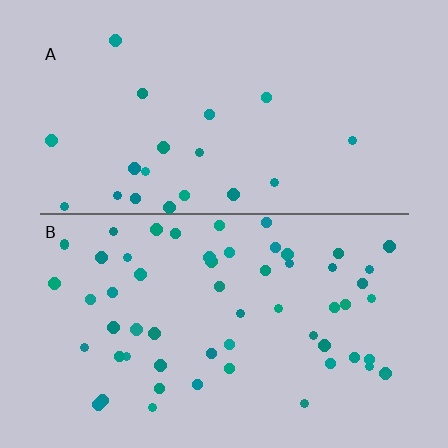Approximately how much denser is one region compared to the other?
Approximately 2.7× — region B over region A.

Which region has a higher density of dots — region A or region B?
B (the bottom).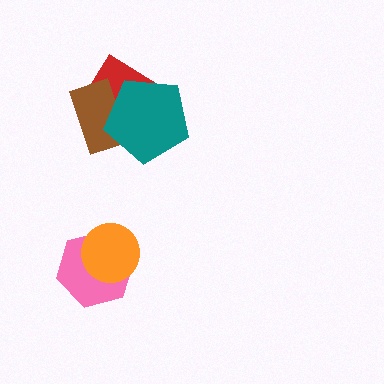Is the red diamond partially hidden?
Yes, it is partially covered by another shape.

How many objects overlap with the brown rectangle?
2 objects overlap with the brown rectangle.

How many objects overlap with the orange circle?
1 object overlaps with the orange circle.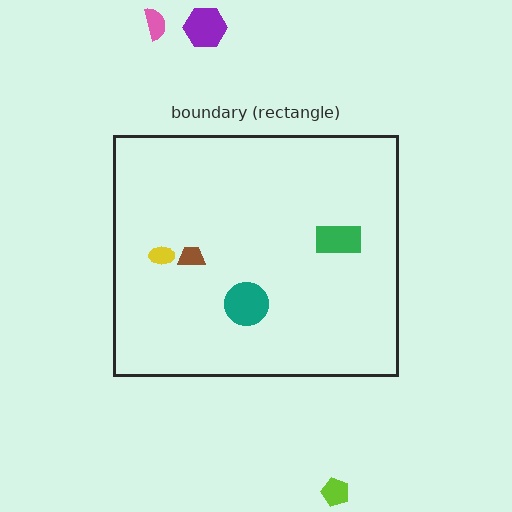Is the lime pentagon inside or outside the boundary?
Outside.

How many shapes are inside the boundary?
4 inside, 3 outside.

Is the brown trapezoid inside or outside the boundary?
Inside.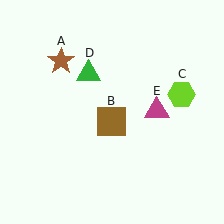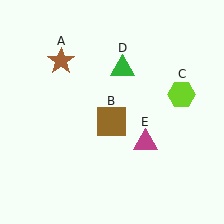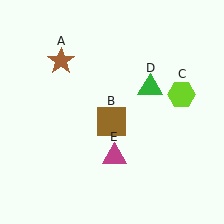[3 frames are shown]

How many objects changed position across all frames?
2 objects changed position: green triangle (object D), magenta triangle (object E).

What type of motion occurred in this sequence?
The green triangle (object D), magenta triangle (object E) rotated clockwise around the center of the scene.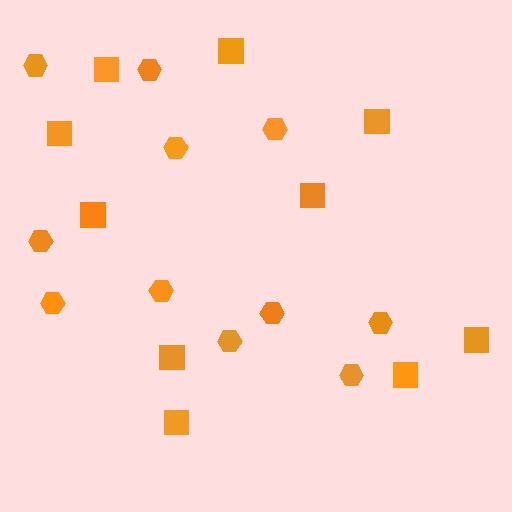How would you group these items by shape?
There are 2 groups: one group of hexagons (11) and one group of squares (10).